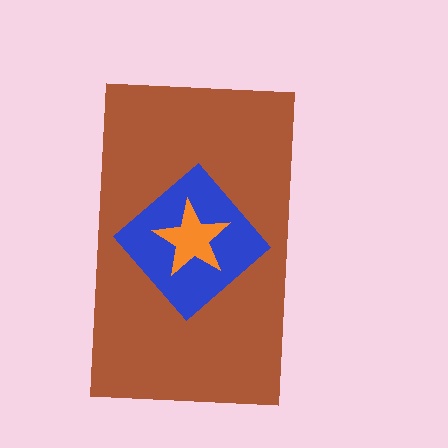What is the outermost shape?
The brown rectangle.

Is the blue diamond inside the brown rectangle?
Yes.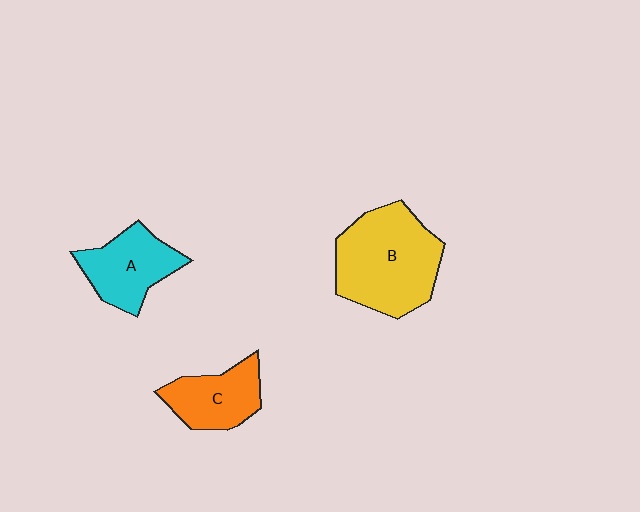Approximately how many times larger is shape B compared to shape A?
Approximately 1.7 times.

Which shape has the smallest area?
Shape C (orange).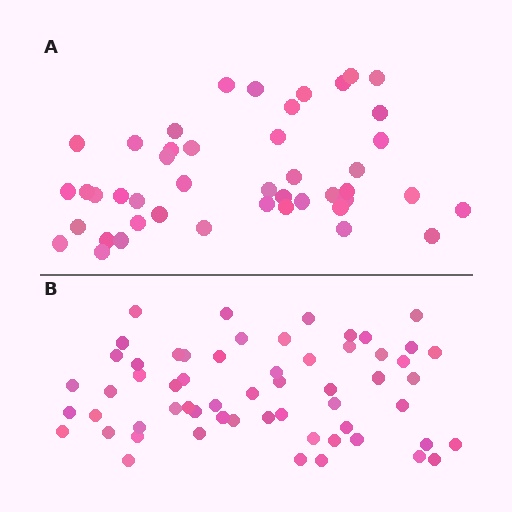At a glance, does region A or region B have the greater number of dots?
Region B (the bottom region) has more dots.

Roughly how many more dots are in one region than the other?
Region B has approximately 15 more dots than region A.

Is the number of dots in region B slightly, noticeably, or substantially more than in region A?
Region B has noticeably more, but not dramatically so. The ratio is roughly 1.3 to 1.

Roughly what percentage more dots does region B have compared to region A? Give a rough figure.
About 30% more.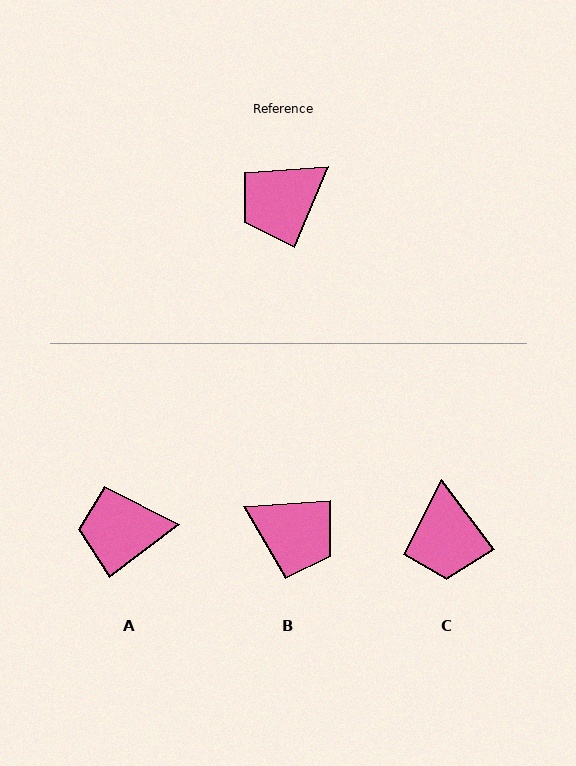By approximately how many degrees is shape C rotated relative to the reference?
Approximately 59 degrees counter-clockwise.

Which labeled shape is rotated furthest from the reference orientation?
B, about 116 degrees away.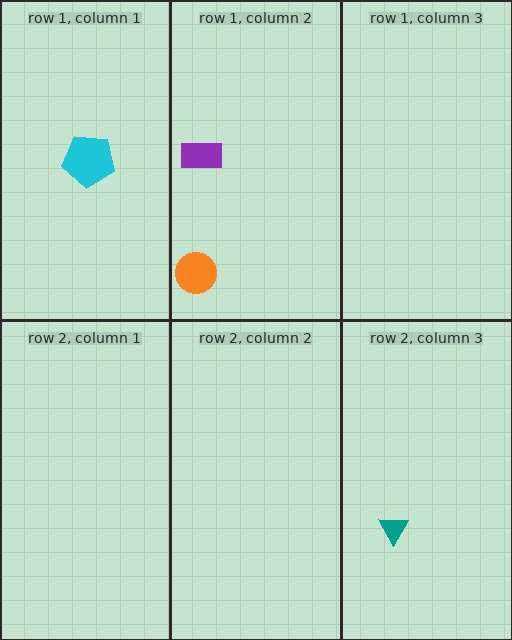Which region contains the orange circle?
The row 1, column 2 region.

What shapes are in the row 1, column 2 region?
The purple rectangle, the orange circle.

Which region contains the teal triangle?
The row 2, column 3 region.